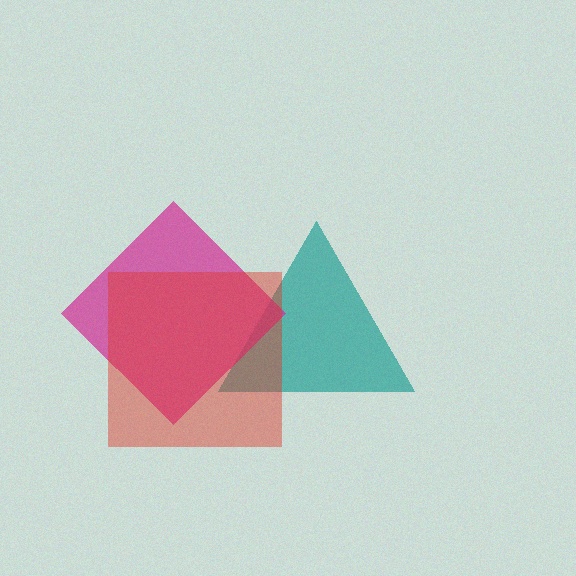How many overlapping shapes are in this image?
There are 3 overlapping shapes in the image.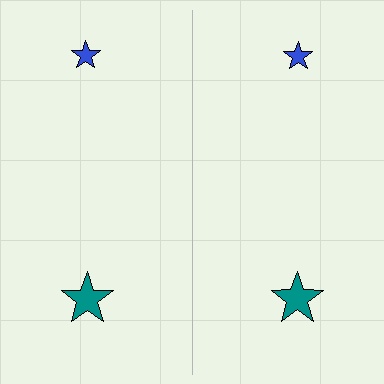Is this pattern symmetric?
Yes, this pattern has bilateral (reflection) symmetry.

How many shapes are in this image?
There are 4 shapes in this image.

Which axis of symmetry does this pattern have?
The pattern has a vertical axis of symmetry running through the center of the image.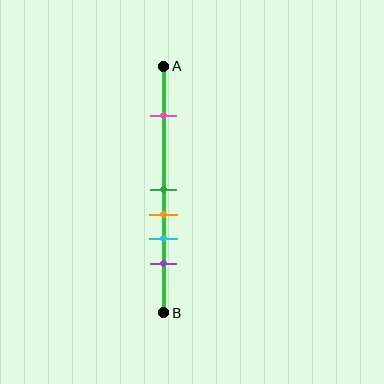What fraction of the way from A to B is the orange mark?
The orange mark is approximately 60% (0.6) of the way from A to B.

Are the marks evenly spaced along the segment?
No, the marks are not evenly spaced.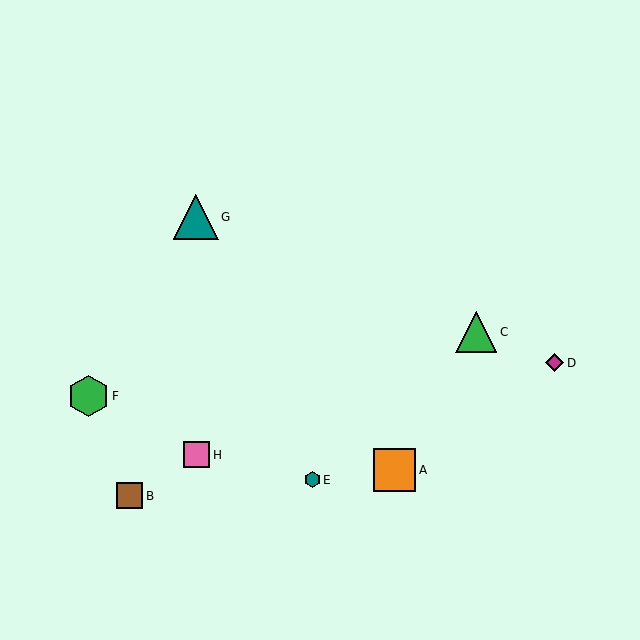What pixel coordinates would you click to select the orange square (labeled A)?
Click at (395, 470) to select the orange square A.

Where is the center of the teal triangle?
The center of the teal triangle is at (196, 217).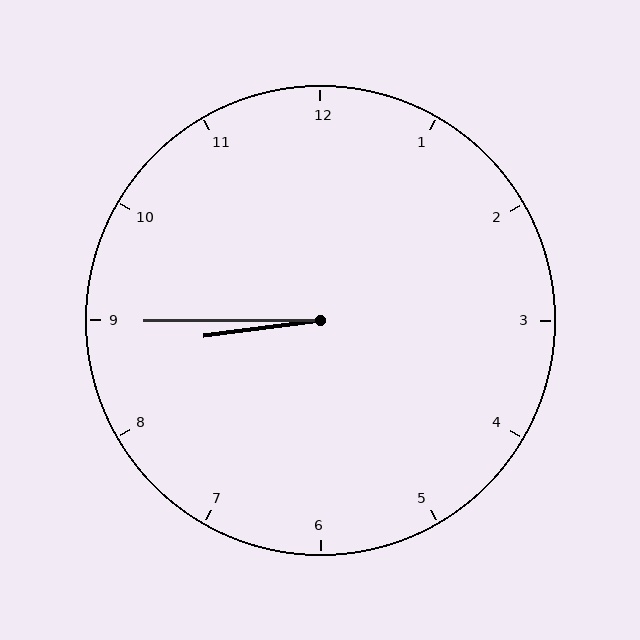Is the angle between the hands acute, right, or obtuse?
It is acute.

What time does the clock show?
8:45.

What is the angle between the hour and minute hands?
Approximately 8 degrees.